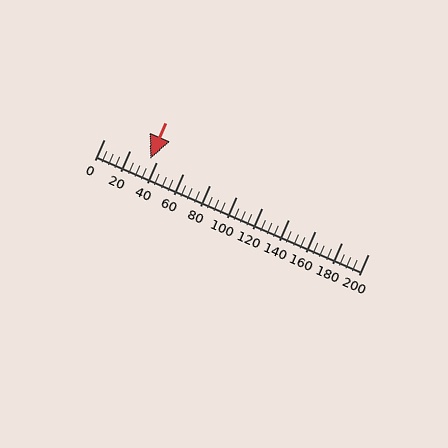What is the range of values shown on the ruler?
The ruler shows values from 0 to 200.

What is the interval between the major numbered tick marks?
The major tick marks are spaced 20 units apart.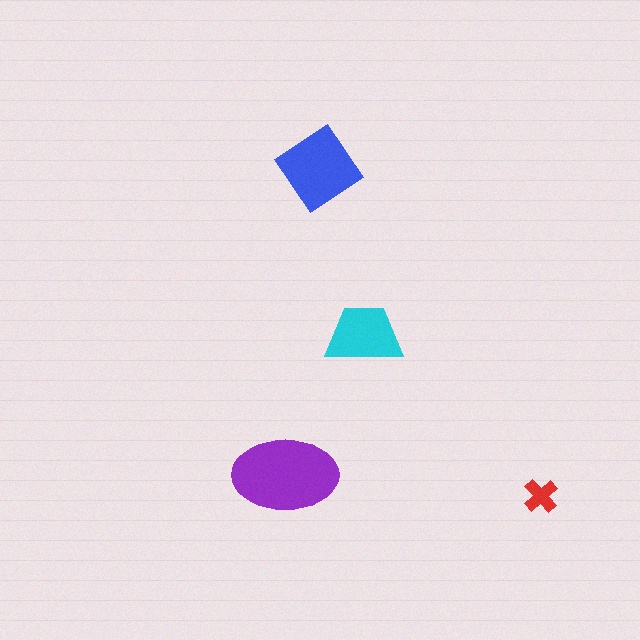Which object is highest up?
The blue diamond is topmost.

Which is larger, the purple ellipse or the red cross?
The purple ellipse.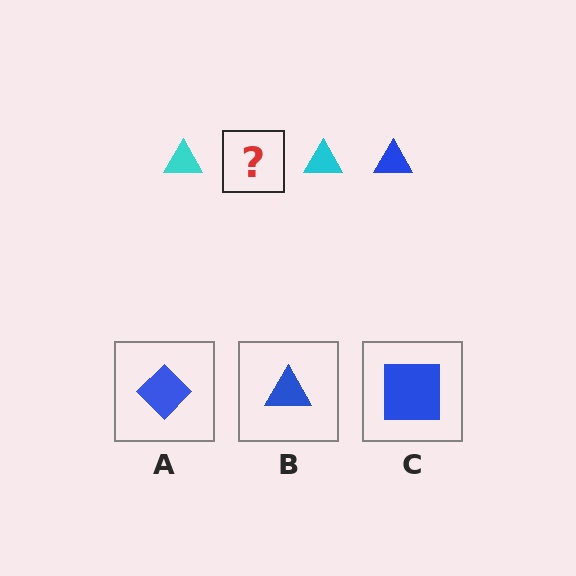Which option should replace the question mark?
Option B.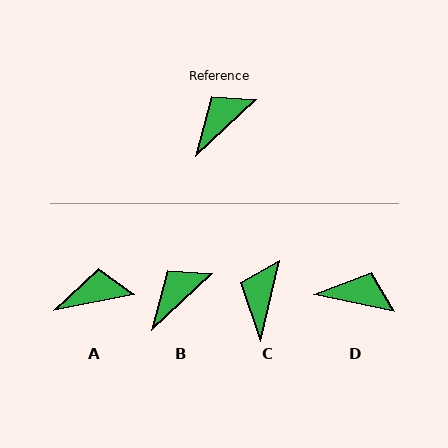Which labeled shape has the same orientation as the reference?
B.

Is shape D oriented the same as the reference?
No, it is off by about 54 degrees.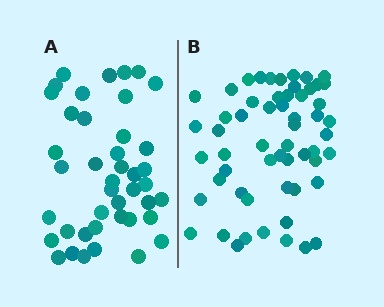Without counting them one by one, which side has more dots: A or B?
Region B (the right region) has more dots.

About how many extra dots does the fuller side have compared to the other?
Region B has approximately 15 more dots than region A.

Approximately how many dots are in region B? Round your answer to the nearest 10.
About 60 dots. (The exact count is 57, which rounds to 60.)